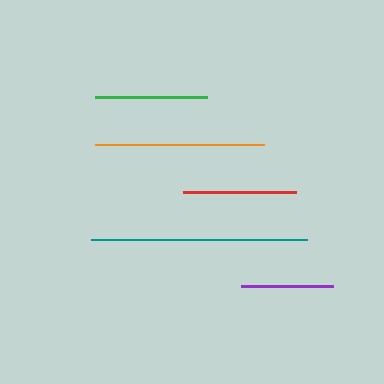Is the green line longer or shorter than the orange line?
The orange line is longer than the green line.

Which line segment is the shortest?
The purple line is the shortest at approximately 92 pixels.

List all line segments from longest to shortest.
From longest to shortest: teal, orange, red, green, purple.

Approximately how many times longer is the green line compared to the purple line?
The green line is approximately 1.2 times the length of the purple line.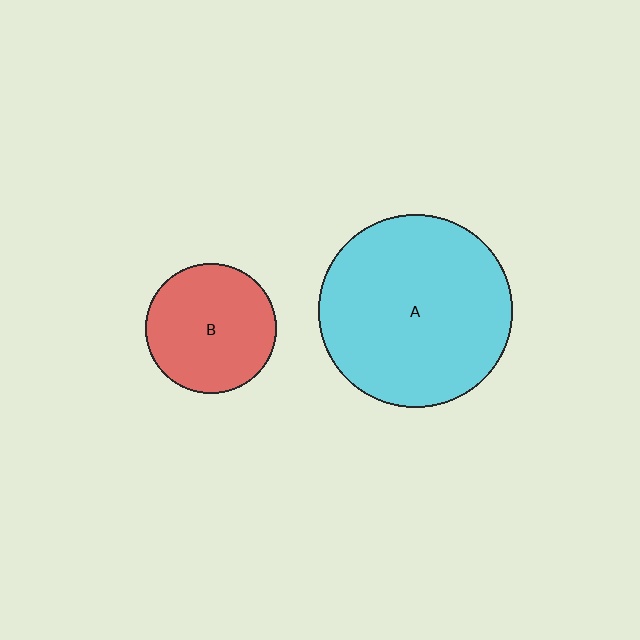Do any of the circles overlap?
No, none of the circles overlap.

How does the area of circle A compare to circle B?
Approximately 2.2 times.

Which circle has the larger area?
Circle A (cyan).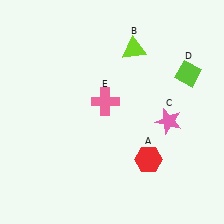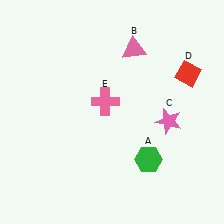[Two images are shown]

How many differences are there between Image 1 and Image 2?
There are 3 differences between the two images.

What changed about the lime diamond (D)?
In Image 1, D is lime. In Image 2, it changed to red.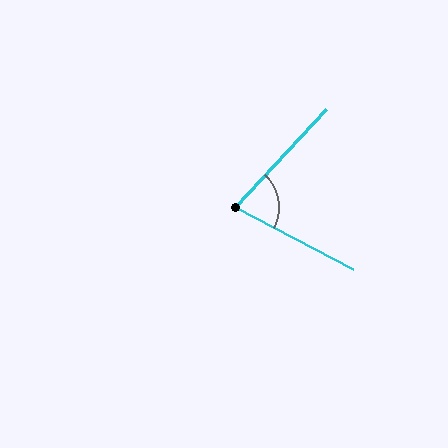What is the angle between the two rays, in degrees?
Approximately 75 degrees.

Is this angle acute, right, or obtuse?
It is acute.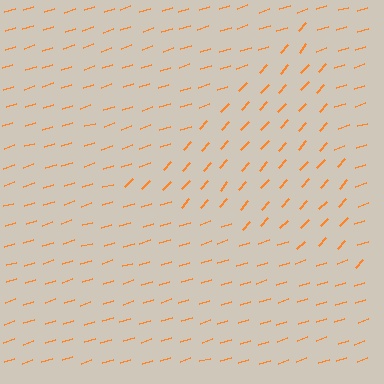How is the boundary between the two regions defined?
The boundary is defined purely by a change in line orientation (approximately 30 degrees difference). All lines are the same color and thickness.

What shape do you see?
I see a triangle.